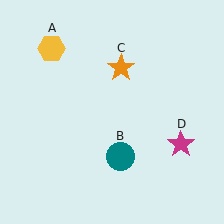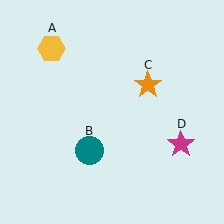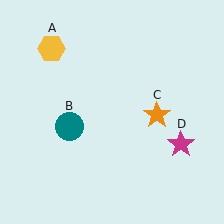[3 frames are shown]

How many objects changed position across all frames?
2 objects changed position: teal circle (object B), orange star (object C).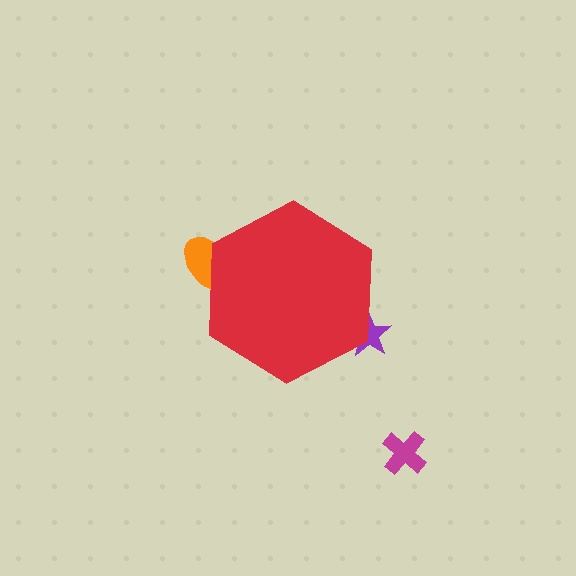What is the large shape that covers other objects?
A red hexagon.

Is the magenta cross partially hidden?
No, the magenta cross is fully visible.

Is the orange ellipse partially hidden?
Yes, the orange ellipse is partially hidden behind the red hexagon.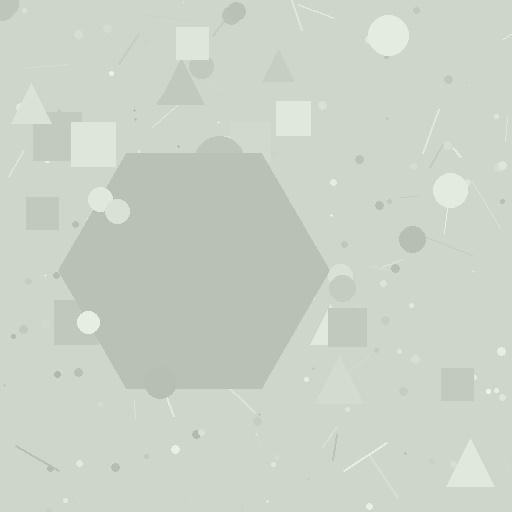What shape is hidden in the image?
A hexagon is hidden in the image.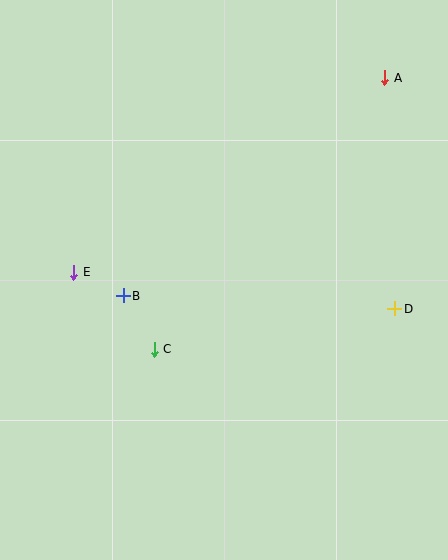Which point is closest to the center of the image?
Point C at (154, 349) is closest to the center.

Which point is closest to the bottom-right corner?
Point D is closest to the bottom-right corner.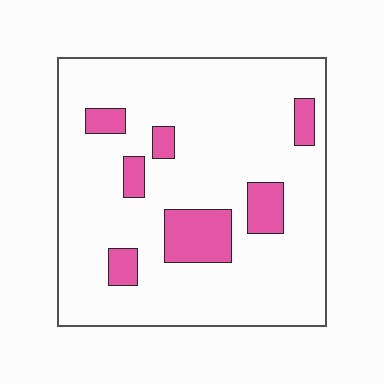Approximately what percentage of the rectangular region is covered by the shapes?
Approximately 15%.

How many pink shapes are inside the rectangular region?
7.